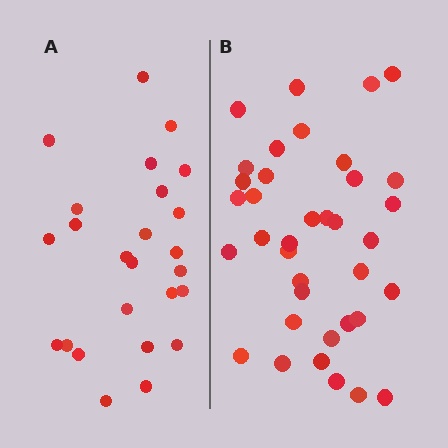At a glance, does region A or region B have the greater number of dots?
Region B (the right region) has more dots.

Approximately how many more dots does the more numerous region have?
Region B has roughly 12 or so more dots than region A.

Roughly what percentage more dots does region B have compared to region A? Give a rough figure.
About 50% more.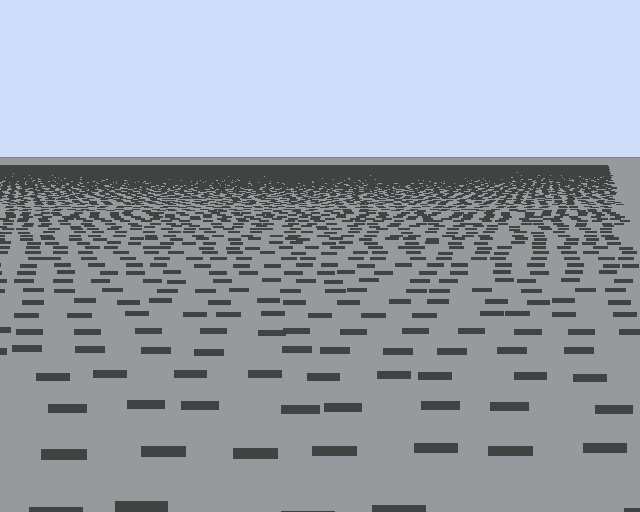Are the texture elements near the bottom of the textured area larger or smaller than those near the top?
Larger. Near the bottom, elements are closer to the viewer and appear at a bigger on-screen size.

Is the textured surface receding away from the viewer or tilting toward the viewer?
The surface is receding away from the viewer. Texture elements get smaller and denser toward the top.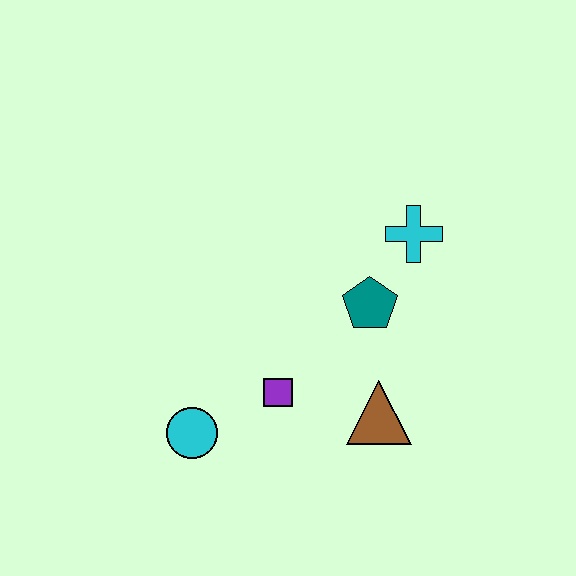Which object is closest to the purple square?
The cyan circle is closest to the purple square.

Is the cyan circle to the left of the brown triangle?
Yes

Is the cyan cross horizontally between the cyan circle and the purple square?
No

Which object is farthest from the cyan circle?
The cyan cross is farthest from the cyan circle.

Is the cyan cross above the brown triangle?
Yes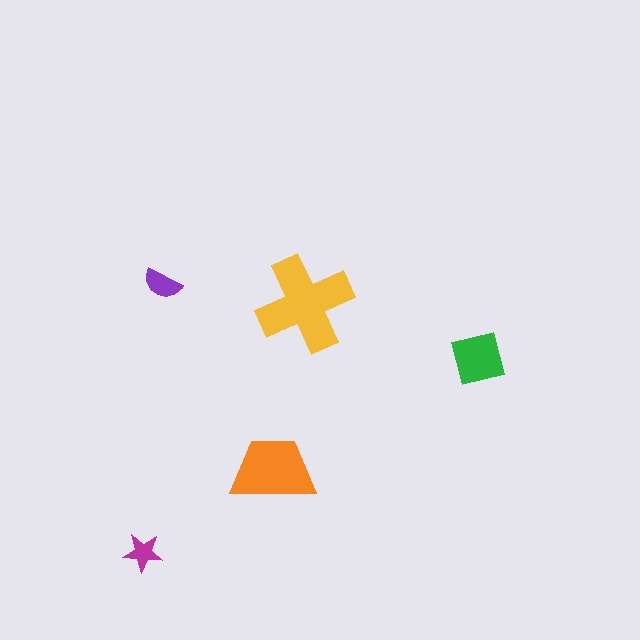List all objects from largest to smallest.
The yellow cross, the orange trapezoid, the green square, the purple semicircle, the magenta star.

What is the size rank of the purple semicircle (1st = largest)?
4th.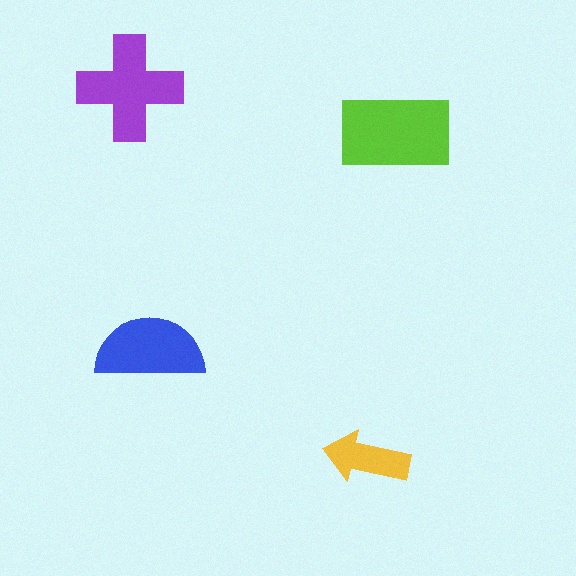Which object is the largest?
The lime rectangle.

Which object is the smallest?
The yellow arrow.